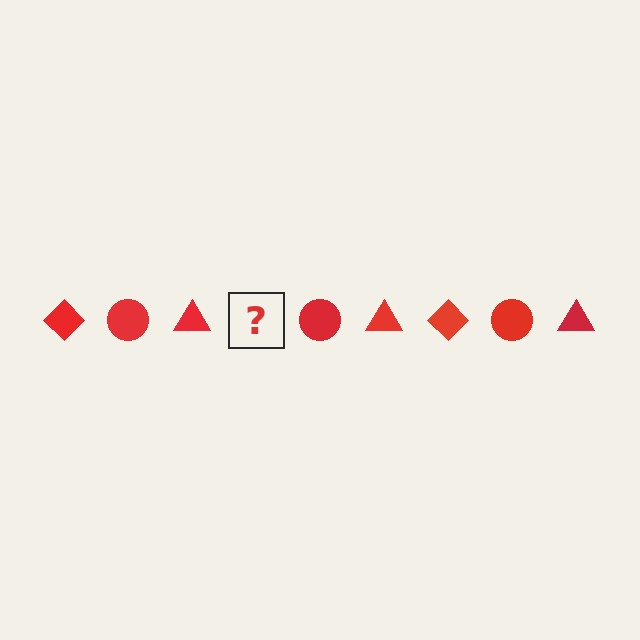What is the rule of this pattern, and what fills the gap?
The rule is that the pattern cycles through diamond, circle, triangle shapes in red. The gap should be filled with a red diamond.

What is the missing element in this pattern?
The missing element is a red diamond.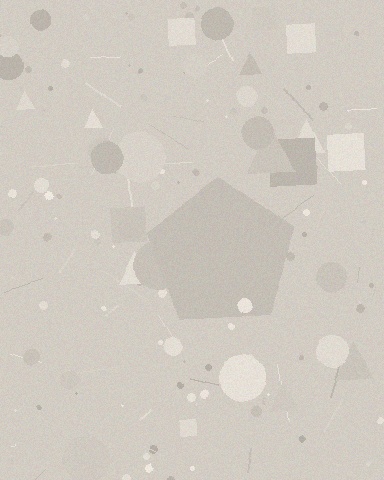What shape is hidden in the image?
A pentagon is hidden in the image.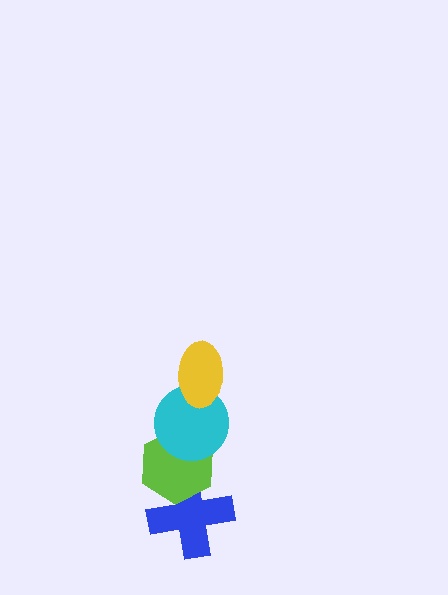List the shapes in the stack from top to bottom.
From top to bottom: the yellow ellipse, the cyan circle, the lime hexagon, the blue cross.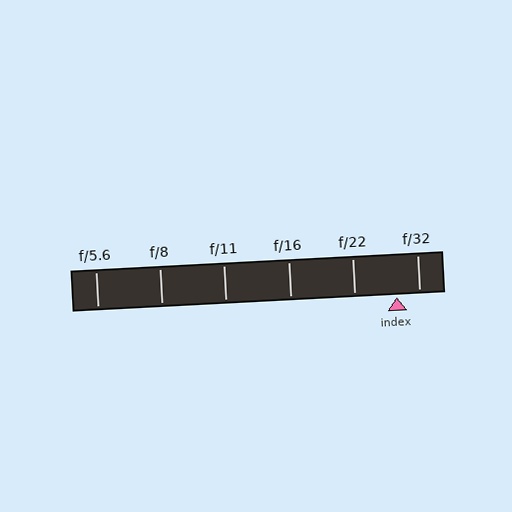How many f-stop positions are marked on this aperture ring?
There are 6 f-stop positions marked.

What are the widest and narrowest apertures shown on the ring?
The widest aperture shown is f/5.6 and the narrowest is f/32.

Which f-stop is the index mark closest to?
The index mark is closest to f/32.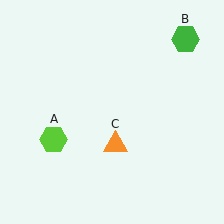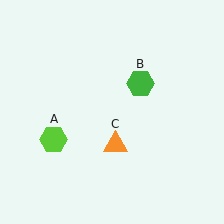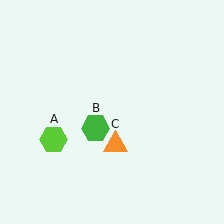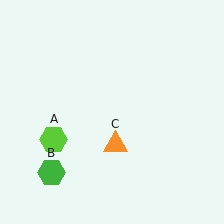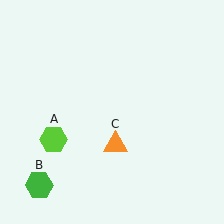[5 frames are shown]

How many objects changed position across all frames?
1 object changed position: green hexagon (object B).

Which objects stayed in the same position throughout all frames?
Lime hexagon (object A) and orange triangle (object C) remained stationary.